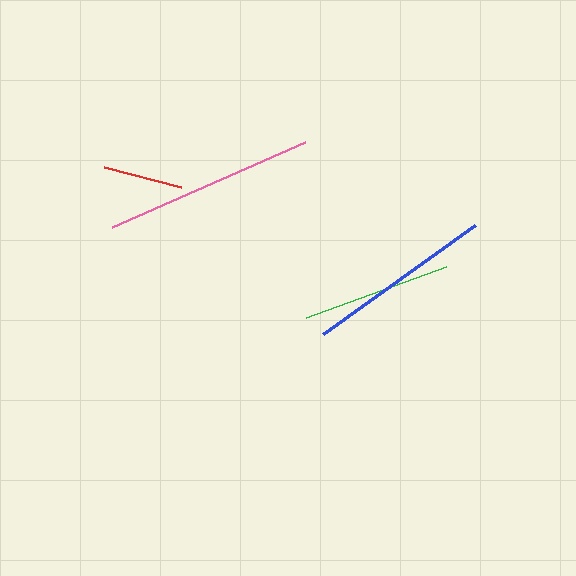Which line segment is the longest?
The pink line is the longest at approximately 211 pixels.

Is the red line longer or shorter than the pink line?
The pink line is longer than the red line.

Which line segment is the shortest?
The red line is the shortest at approximately 79 pixels.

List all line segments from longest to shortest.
From longest to shortest: pink, blue, green, red.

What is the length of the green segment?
The green segment is approximately 149 pixels long.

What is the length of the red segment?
The red segment is approximately 79 pixels long.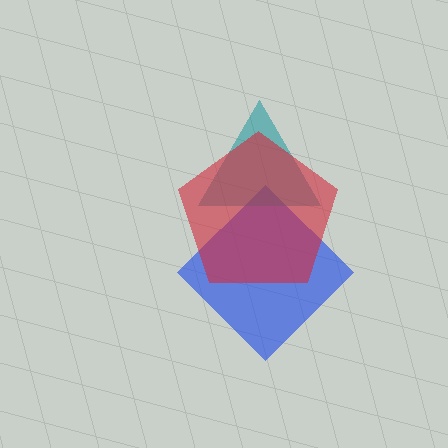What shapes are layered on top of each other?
The layered shapes are: a blue diamond, a teal triangle, a red pentagon.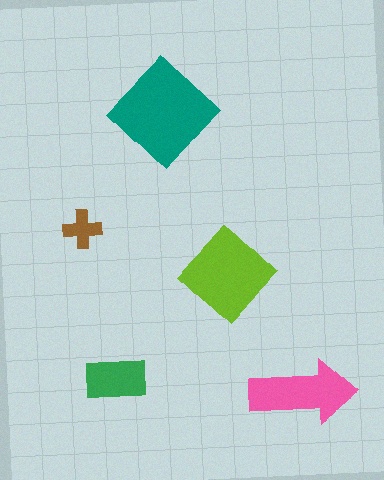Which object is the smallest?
The brown cross.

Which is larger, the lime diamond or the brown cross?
The lime diamond.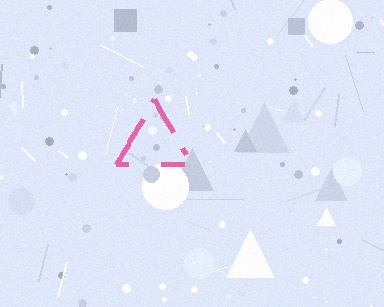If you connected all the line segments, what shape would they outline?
They would outline a triangle.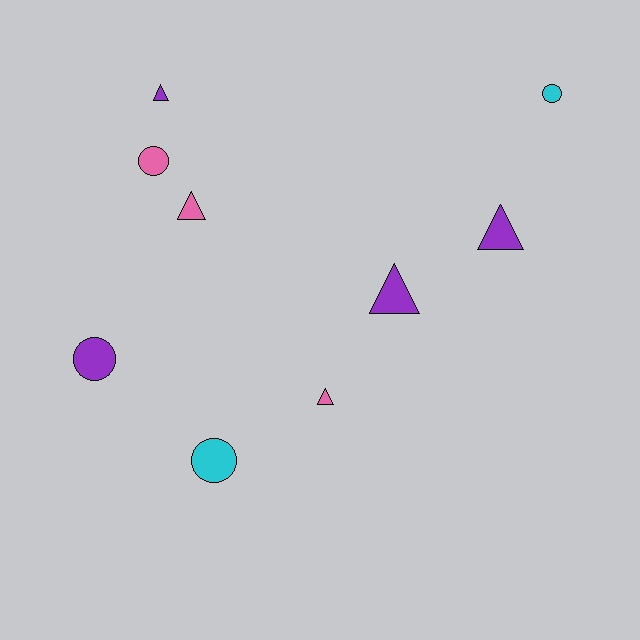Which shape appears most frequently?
Triangle, with 5 objects.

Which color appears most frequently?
Purple, with 4 objects.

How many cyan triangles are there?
There are no cyan triangles.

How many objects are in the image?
There are 9 objects.